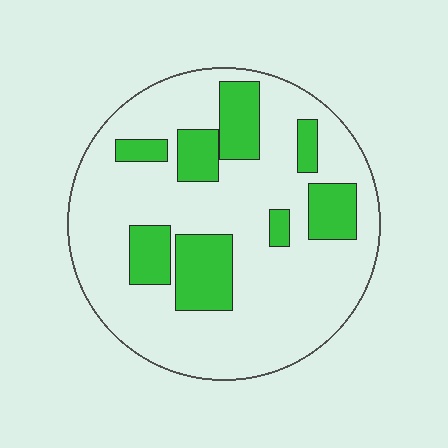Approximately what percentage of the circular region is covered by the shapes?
Approximately 25%.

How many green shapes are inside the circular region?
8.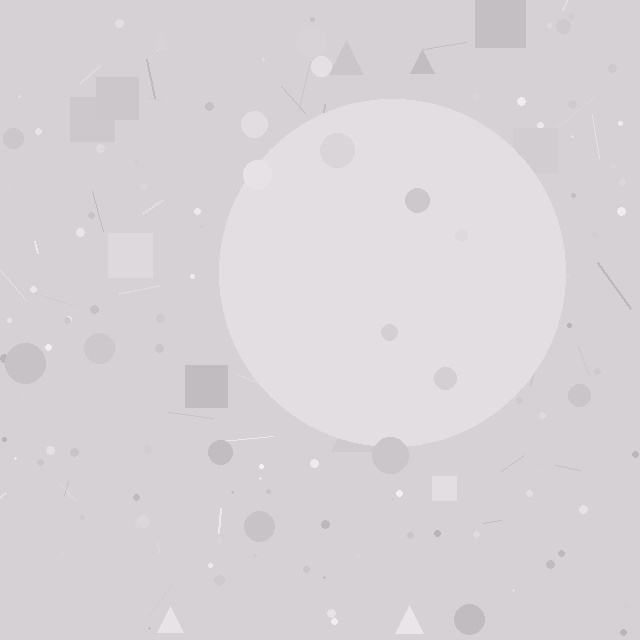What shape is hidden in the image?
A circle is hidden in the image.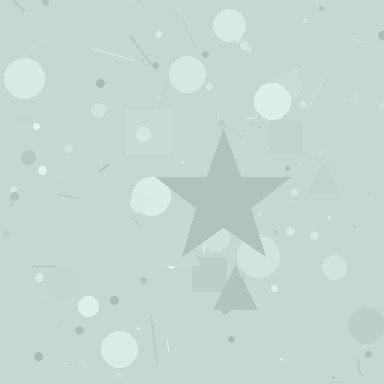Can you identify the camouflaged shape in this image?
The camouflaged shape is a star.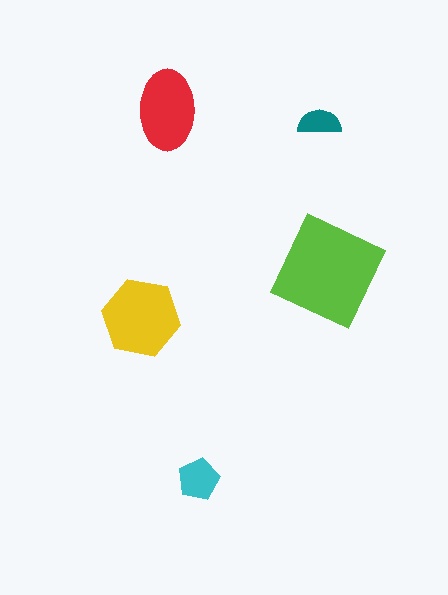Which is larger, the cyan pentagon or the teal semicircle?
The cyan pentagon.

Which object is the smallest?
The teal semicircle.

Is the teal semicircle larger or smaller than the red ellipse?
Smaller.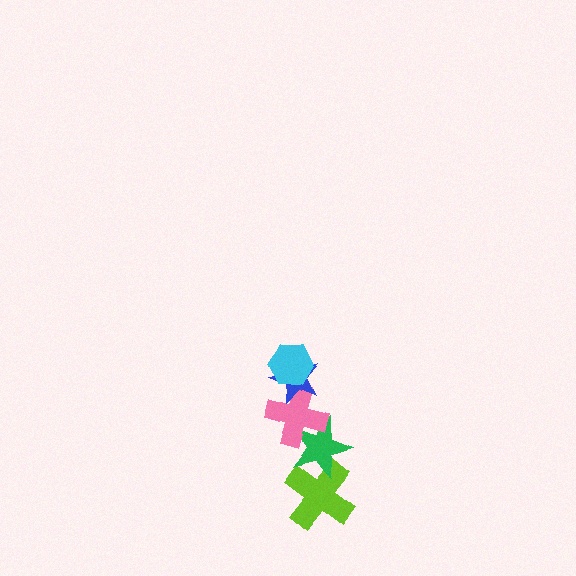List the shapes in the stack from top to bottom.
From top to bottom: the cyan hexagon, the blue star, the pink cross, the green star, the lime cross.